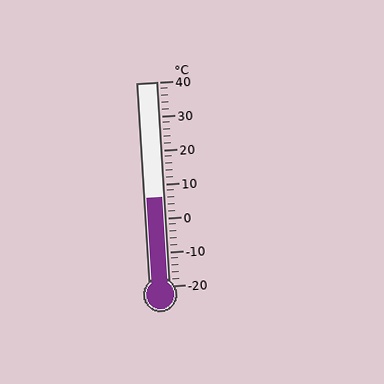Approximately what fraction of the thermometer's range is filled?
The thermometer is filled to approximately 45% of its range.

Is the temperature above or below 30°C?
The temperature is below 30°C.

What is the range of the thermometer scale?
The thermometer scale ranges from -20°C to 40°C.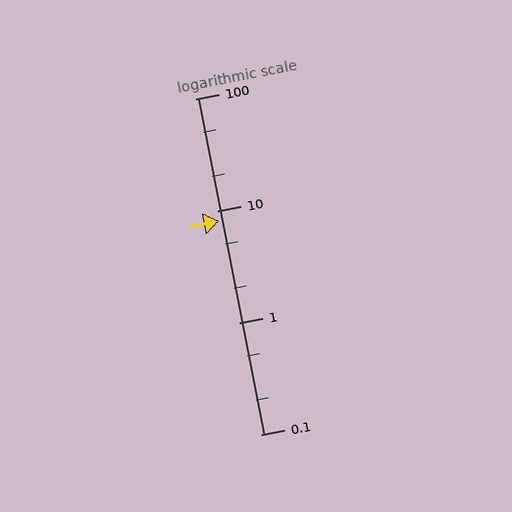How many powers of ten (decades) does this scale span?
The scale spans 3 decades, from 0.1 to 100.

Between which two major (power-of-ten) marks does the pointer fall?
The pointer is between 1 and 10.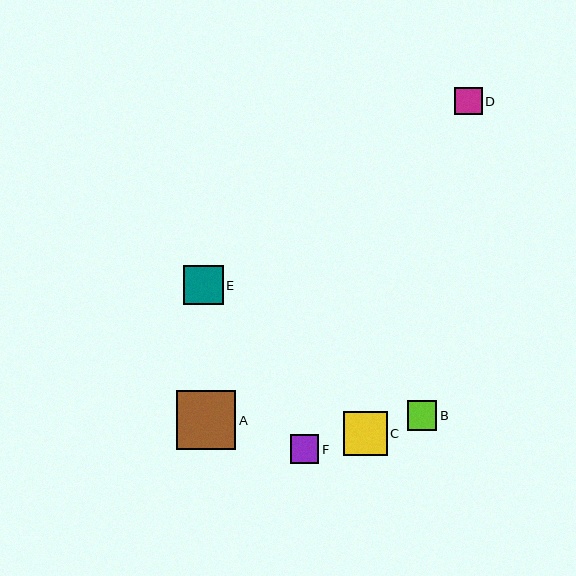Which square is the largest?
Square A is the largest with a size of approximately 59 pixels.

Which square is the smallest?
Square D is the smallest with a size of approximately 28 pixels.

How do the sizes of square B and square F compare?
Square B and square F are approximately the same size.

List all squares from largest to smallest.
From largest to smallest: A, C, E, B, F, D.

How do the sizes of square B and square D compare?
Square B and square D are approximately the same size.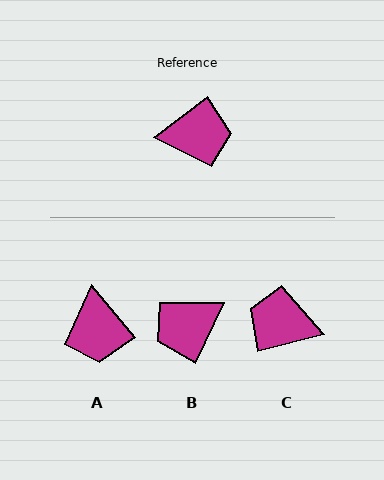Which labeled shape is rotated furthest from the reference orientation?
C, about 157 degrees away.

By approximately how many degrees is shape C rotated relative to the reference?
Approximately 157 degrees counter-clockwise.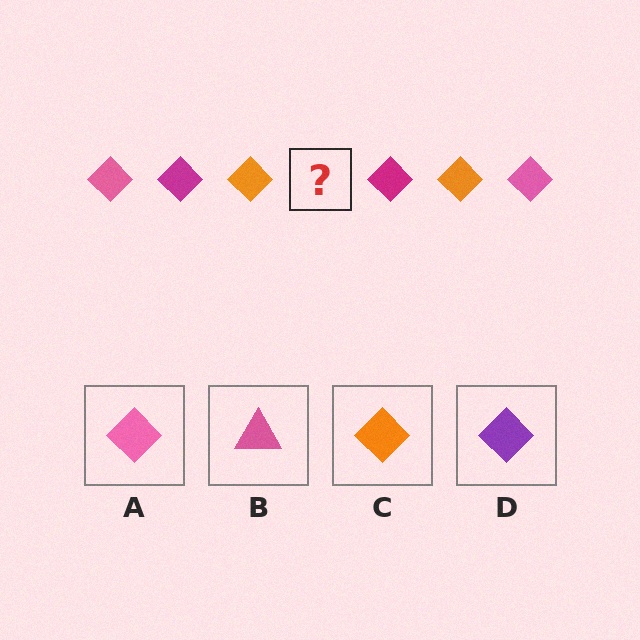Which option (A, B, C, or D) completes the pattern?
A.